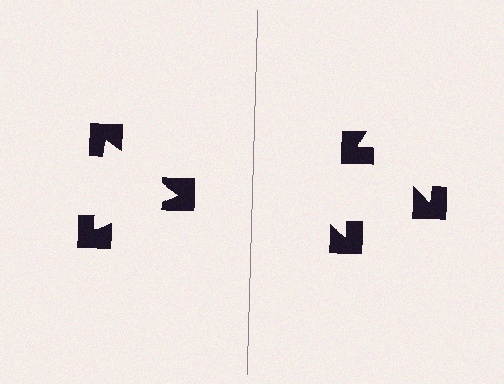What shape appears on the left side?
An illusory triangle.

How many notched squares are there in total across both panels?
6 — 3 on each side.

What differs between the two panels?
The notched squares are positioned identically on both sides; only the wedge orientations differ. On the left they align to a triangle; on the right they are misaligned.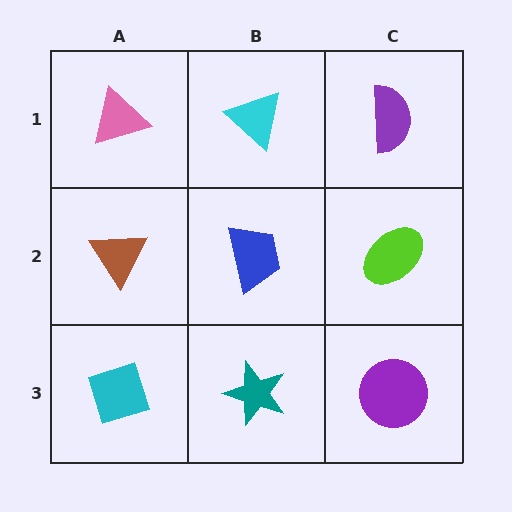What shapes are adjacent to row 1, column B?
A blue trapezoid (row 2, column B), a pink triangle (row 1, column A), a purple semicircle (row 1, column C).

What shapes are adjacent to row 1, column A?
A brown triangle (row 2, column A), a cyan triangle (row 1, column B).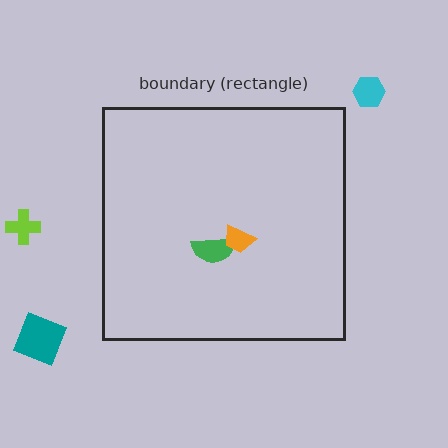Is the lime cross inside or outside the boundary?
Outside.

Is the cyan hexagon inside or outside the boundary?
Outside.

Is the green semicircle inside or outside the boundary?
Inside.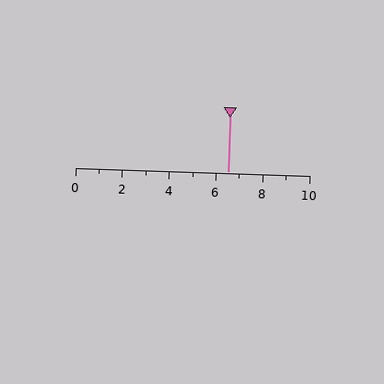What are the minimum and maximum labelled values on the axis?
The axis runs from 0 to 10.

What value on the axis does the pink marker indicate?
The marker indicates approximately 6.5.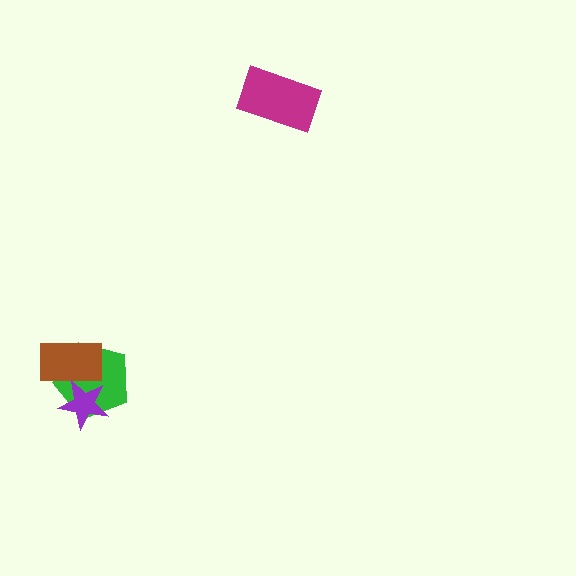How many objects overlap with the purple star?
2 objects overlap with the purple star.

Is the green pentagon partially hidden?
Yes, it is partially covered by another shape.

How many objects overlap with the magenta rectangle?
0 objects overlap with the magenta rectangle.